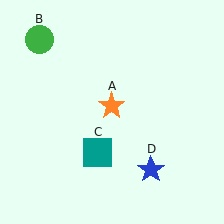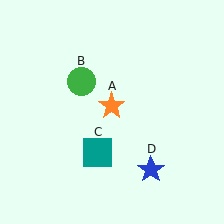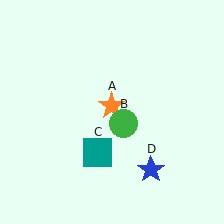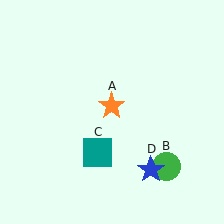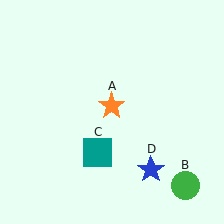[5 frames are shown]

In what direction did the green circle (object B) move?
The green circle (object B) moved down and to the right.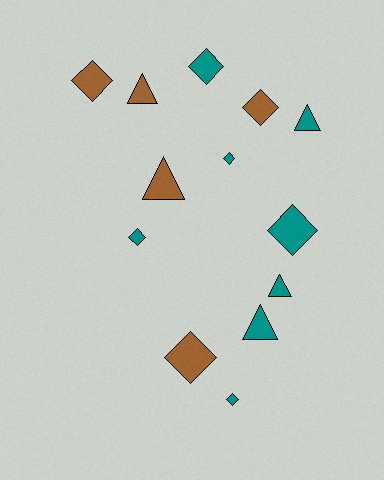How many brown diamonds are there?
There are 3 brown diamonds.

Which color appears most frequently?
Teal, with 8 objects.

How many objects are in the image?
There are 13 objects.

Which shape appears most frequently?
Diamond, with 8 objects.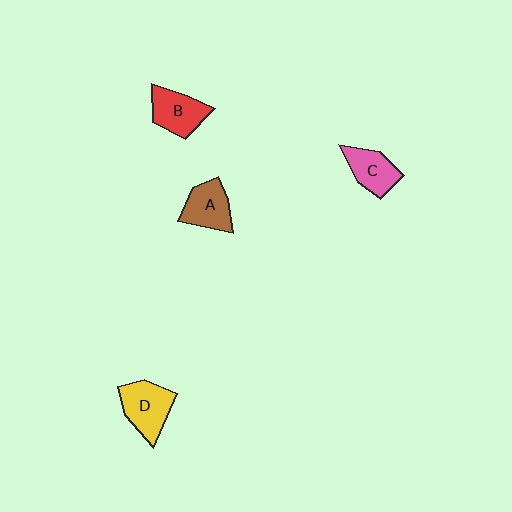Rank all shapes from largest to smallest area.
From largest to smallest: D (yellow), B (red), A (brown), C (pink).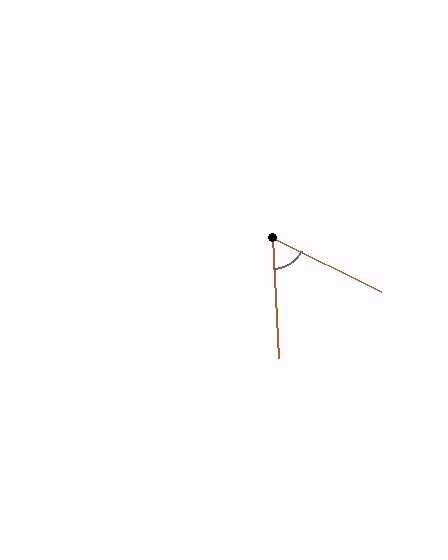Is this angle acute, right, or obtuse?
It is acute.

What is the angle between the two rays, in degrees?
Approximately 61 degrees.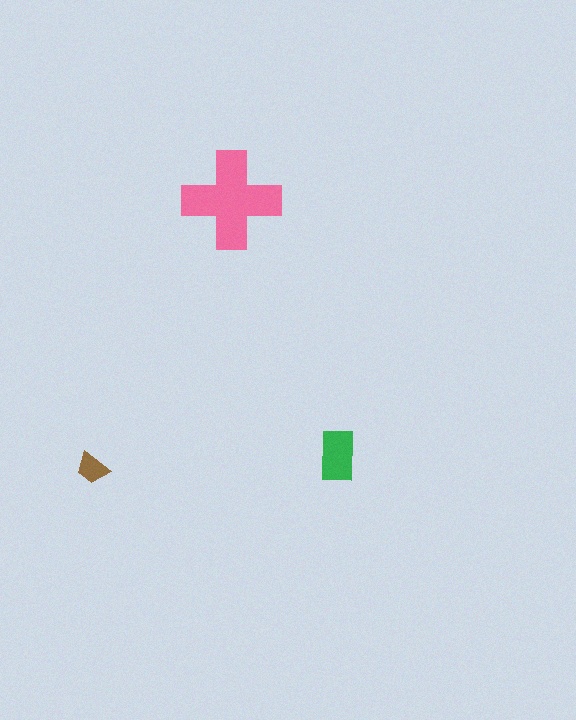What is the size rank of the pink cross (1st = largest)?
1st.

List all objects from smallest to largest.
The brown trapezoid, the green rectangle, the pink cross.